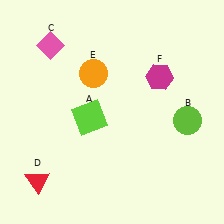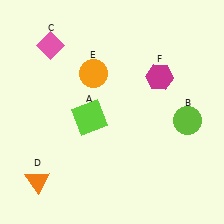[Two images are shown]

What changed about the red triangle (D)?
In Image 1, D is red. In Image 2, it changed to orange.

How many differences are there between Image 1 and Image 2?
There is 1 difference between the two images.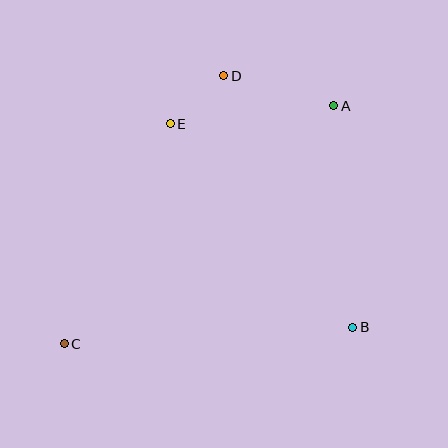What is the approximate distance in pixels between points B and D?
The distance between B and D is approximately 283 pixels.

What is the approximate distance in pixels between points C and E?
The distance between C and E is approximately 244 pixels.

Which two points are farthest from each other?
Points A and C are farthest from each other.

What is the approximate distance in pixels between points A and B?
The distance between A and B is approximately 222 pixels.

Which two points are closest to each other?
Points D and E are closest to each other.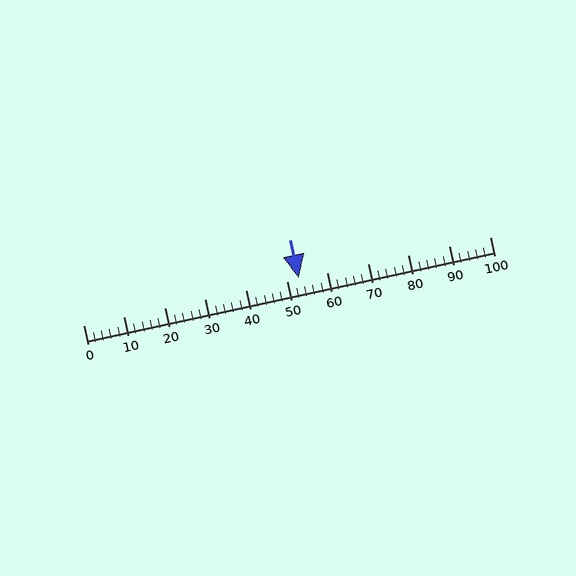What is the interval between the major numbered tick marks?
The major tick marks are spaced 10 units apart.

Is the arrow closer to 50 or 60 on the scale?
The arrow is closer to 50.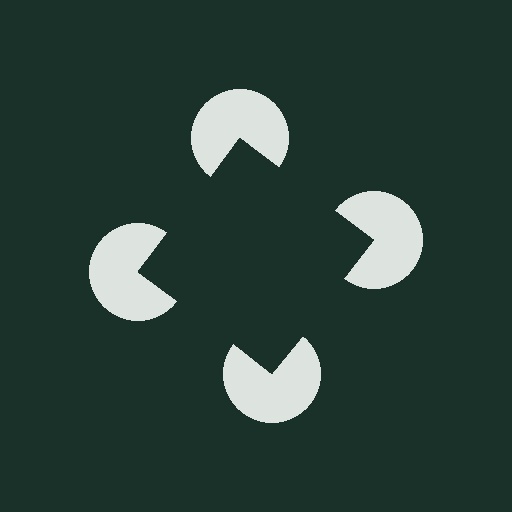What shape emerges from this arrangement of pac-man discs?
An illusory square — its edges are inferred from the aligned wedge cuts in the pac-man discs, not physically drawn.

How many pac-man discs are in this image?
There are 4 — one at each vertex of the illusory square.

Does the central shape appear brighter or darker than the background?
It typically appears slightly darker than the background, even though no actual brightness change is drawn.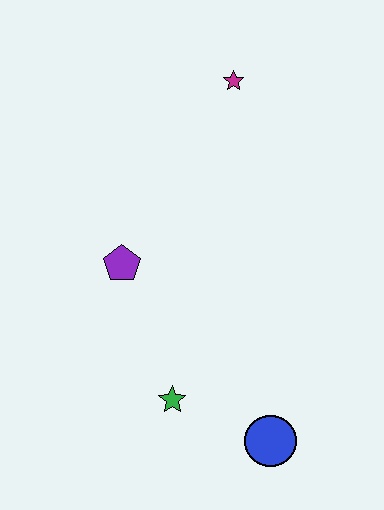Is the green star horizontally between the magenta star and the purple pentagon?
Yes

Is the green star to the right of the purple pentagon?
Yes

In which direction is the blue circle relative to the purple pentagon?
The blue circle is below the purple pentagon.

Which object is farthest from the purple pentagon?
The blue circle is farthest from the purple pentagon.